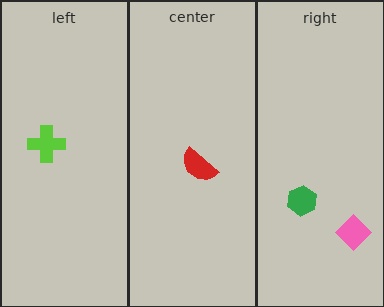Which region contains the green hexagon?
The right region.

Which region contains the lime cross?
The left region.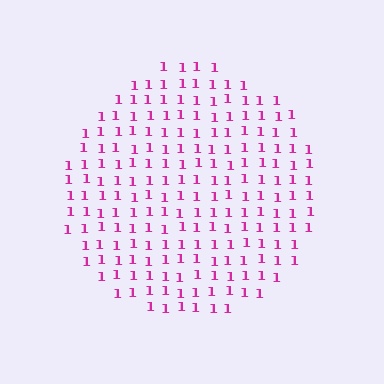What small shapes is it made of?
It is made of small digit 1's.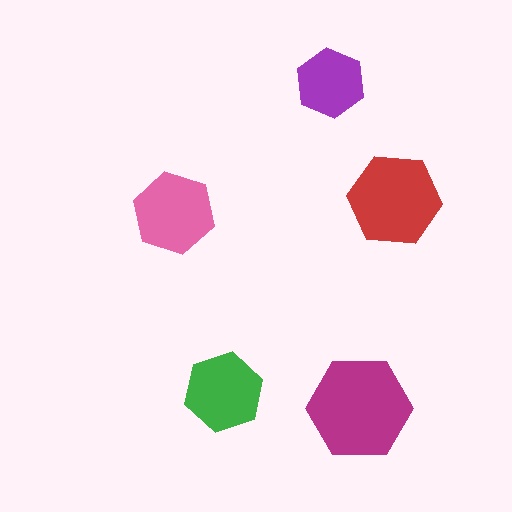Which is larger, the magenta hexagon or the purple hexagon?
The magenta one.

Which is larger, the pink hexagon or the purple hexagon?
The pink one.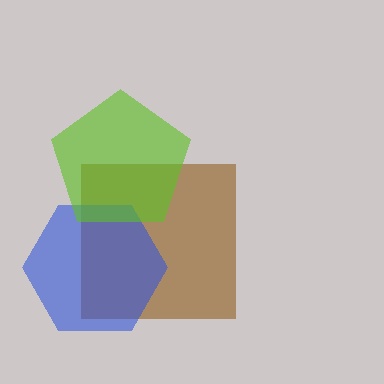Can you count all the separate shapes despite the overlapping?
Yes, there are 3 separate shapes.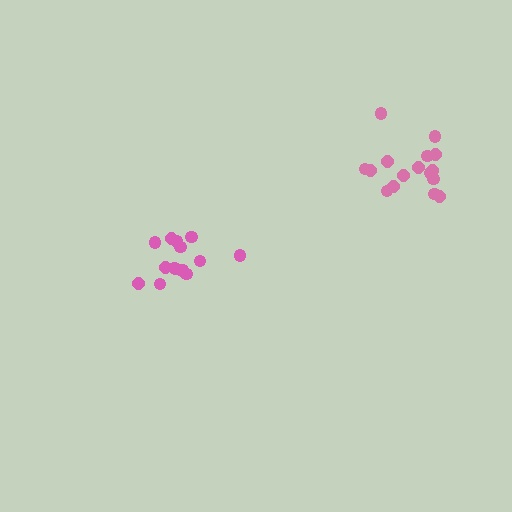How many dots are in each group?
Group 1: 15 dots, Group 2: 16 dots (31 total).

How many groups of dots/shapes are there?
There are 2 groups.